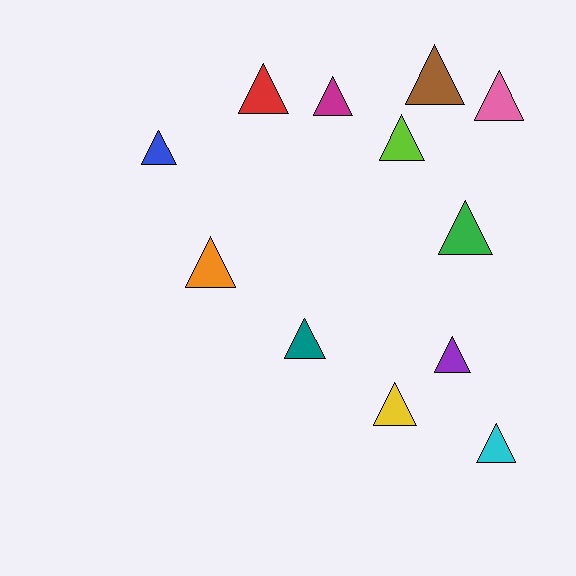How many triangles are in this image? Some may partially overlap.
There are 12 triangles.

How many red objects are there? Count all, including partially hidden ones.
There is 1 red object.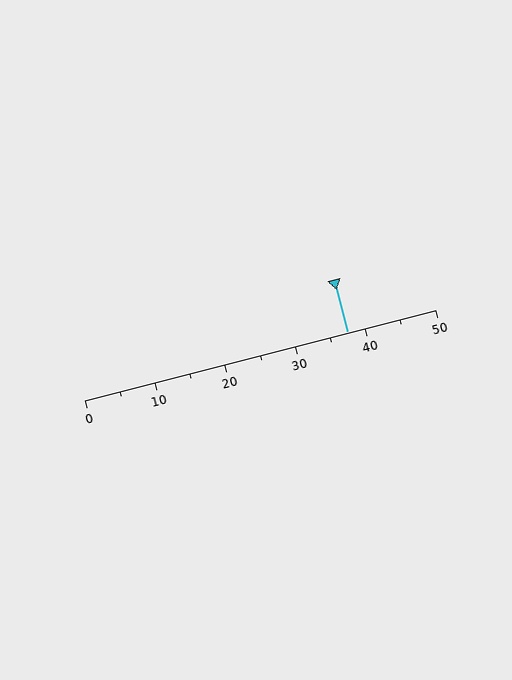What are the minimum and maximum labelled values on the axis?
The axis runs from 0 to 50.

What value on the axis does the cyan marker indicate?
The marker indicates approximately 37.5.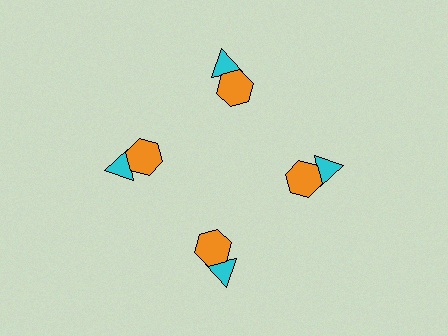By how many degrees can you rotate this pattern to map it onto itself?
The pattern maps onto itself every 90 degrees of rotation.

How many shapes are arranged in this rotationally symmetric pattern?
There are 8 shapes, arranged in 4 groups of 2.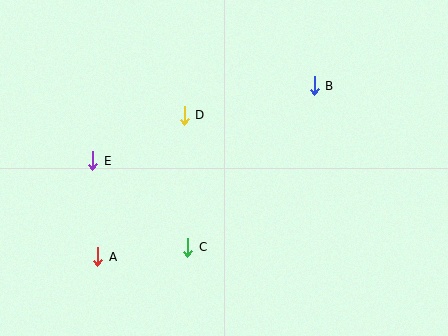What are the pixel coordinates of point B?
Point B is at (314, 86).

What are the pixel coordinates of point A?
Point A is at (98, 257).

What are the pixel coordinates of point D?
Point D is at (184, 115).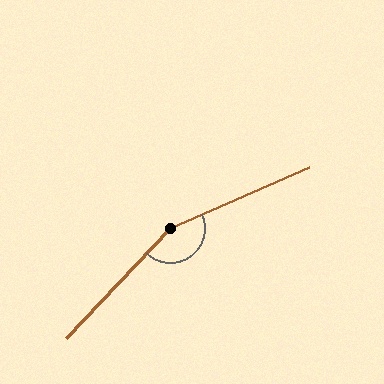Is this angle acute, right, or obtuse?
It is obtuse.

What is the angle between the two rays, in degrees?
Approximately 157 degrees.